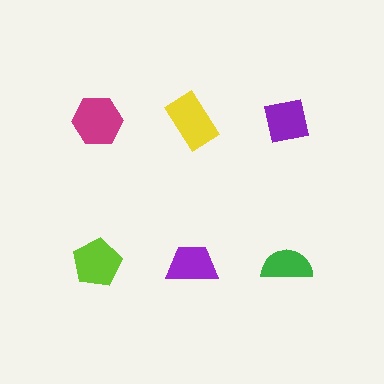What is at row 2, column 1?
A lime pentagon.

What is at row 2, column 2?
A purple trapezoid.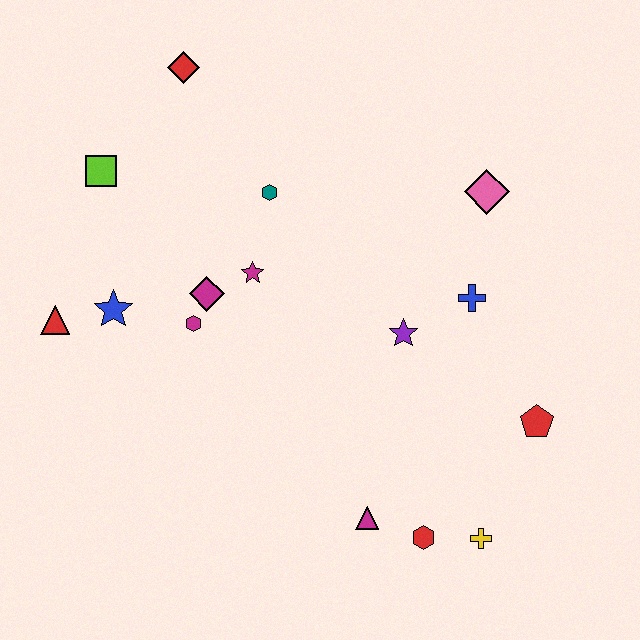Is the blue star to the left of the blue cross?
Yes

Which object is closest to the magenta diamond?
The magenta hexagon is closest to the magenta diamond.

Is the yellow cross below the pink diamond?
Yes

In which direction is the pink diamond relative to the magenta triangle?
The pink diamond is above the magenta triangle.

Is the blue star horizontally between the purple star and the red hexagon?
No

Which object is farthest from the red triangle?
The red pentagon is farthest from the red triangle.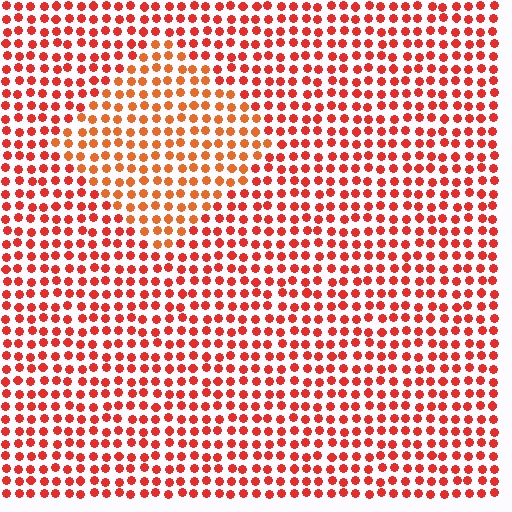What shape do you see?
I see a diamond.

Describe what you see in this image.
The image is filled with small red elements in a uniform arrangement. A diamond-shaped region is visible where the elements are tinted to a slightly different hue, forming a subtle color boundary.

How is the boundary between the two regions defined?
The boundary is defined purely by a slight shift in hue (about 20 degrees). Spacing, size, and orientation are identical on both sides.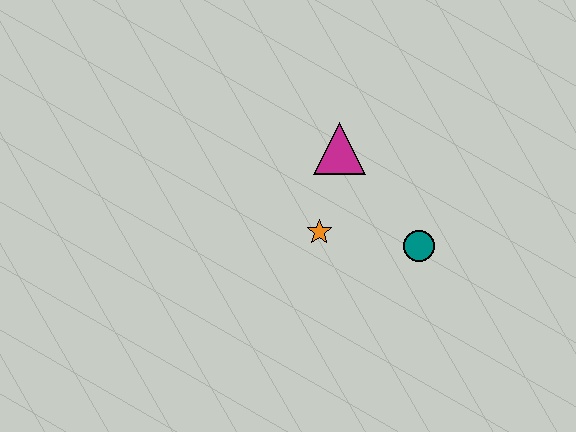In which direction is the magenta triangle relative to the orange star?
The magenta triangle is above the orange star.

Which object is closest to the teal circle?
The orange star is closest to the teal circle.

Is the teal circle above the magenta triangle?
No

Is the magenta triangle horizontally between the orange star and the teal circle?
Yes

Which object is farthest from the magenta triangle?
The teal circle is farthest from the magenta triangle.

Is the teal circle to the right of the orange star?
Yes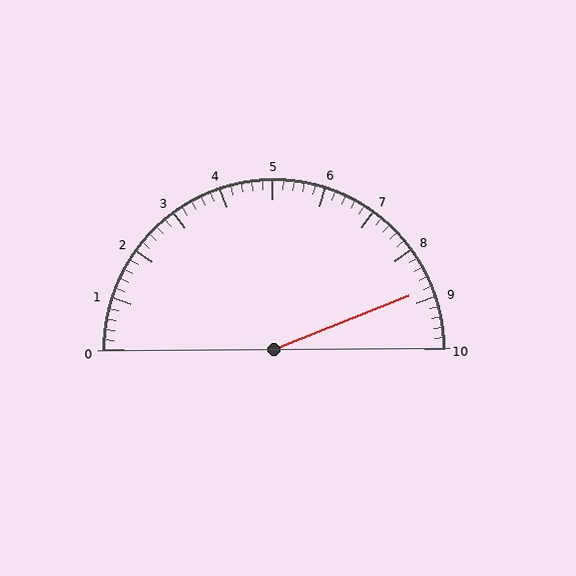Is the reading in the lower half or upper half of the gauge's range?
The reading is in the upper half of the range (0 to 10).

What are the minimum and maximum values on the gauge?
The gauge ranges from 0 to 10.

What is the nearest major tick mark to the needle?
The nearest major tick mark is 9.